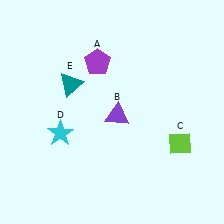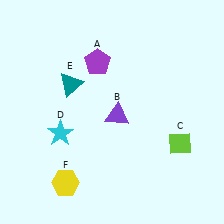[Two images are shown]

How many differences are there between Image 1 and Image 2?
There is 1 difference between the two images.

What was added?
A yellow hexagon (F) was added in Image 2.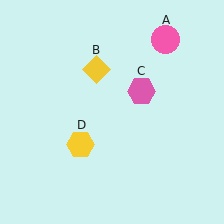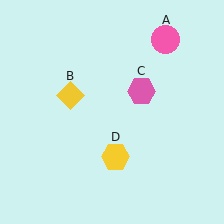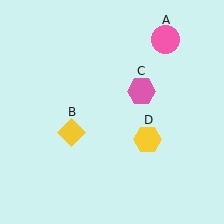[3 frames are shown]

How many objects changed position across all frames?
2 objects changed position: yellow diamond (object B), yellow hexagon (object D).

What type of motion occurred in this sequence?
The yellow diamond (object B), yellow hexagon (object D) rotated counterclockwise around the center of the scene.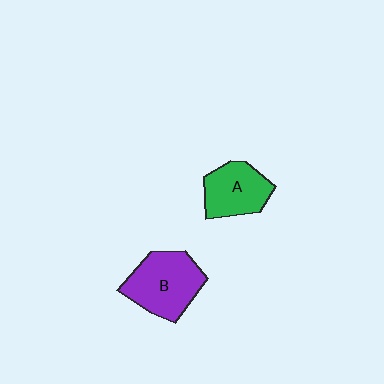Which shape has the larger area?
Shape B (purple).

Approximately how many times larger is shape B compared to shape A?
Approximately 1.3 times.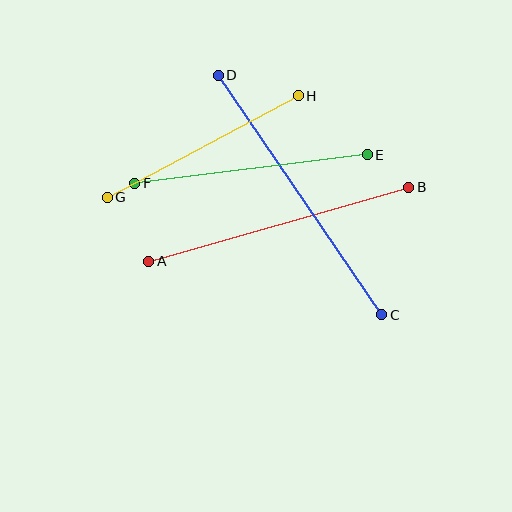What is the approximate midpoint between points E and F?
The midpoint is at approximately (251, 169) pixels.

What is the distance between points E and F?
The distance is approximately 234 pixels.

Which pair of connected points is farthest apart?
Points C and D are farthest apart.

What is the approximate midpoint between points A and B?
The midpoint is at approximately (279, 224) pixels.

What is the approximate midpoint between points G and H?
The midpoint is at approximately (203, 146) pixels.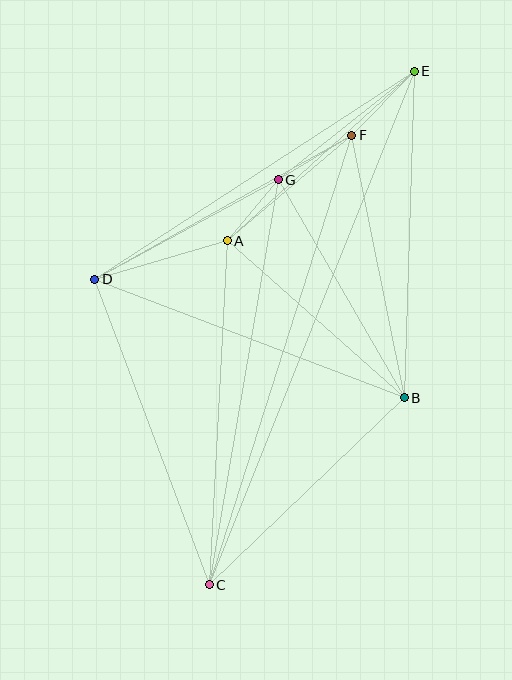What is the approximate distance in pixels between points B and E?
The distance between B and E is approximately 327 pixels.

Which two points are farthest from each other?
Points C and E are farthest from each other.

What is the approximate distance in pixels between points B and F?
The distance between B and F is approximately 268 pixels.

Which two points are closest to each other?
Points A and G are closest to each other.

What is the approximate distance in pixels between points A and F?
The distance between A and F is approximately 163 pixels.